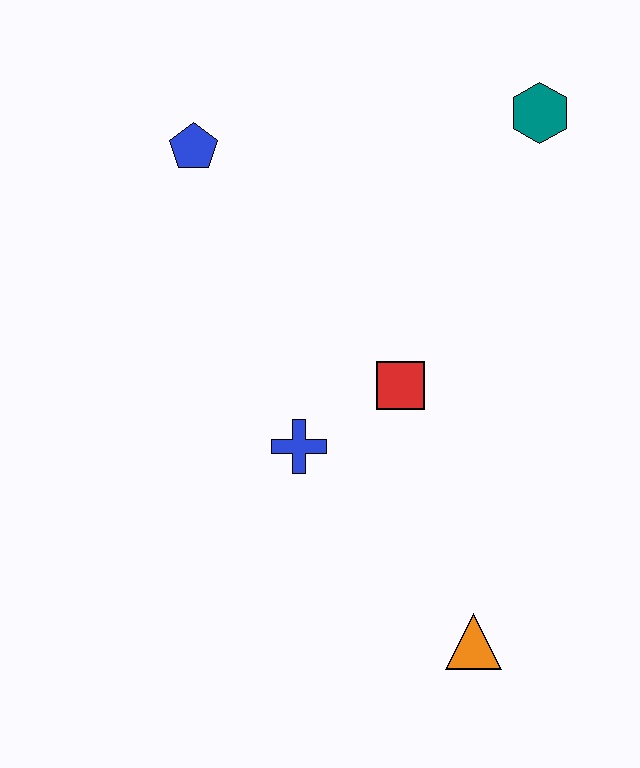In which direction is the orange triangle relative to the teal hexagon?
The orange triangle is below the teal hexagon.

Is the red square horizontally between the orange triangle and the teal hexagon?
No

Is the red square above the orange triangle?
Yes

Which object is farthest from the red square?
The blue pentagon is farthest from the red square.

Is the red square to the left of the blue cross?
No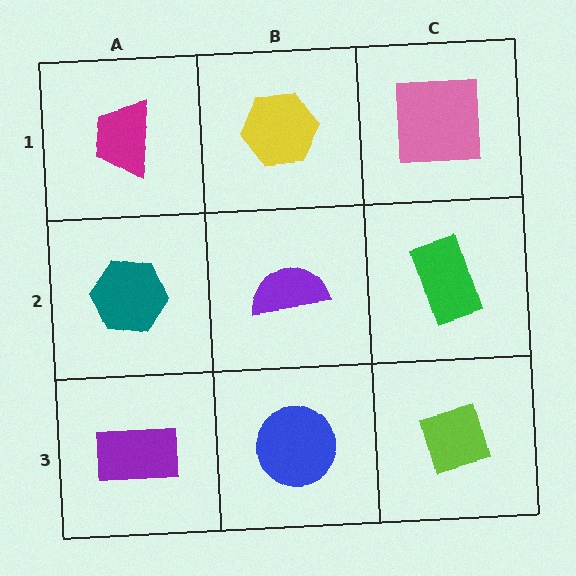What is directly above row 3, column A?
A teal hexagon.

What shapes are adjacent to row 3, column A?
A teal hexagon (row 2, column A), a blue circle (row 3, column B).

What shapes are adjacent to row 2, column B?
A yellow hexagon (row 1, column B), a blue circle (row 3, column B), a teal hexagon (row 2, column A), a green rectangle (row 2, column C).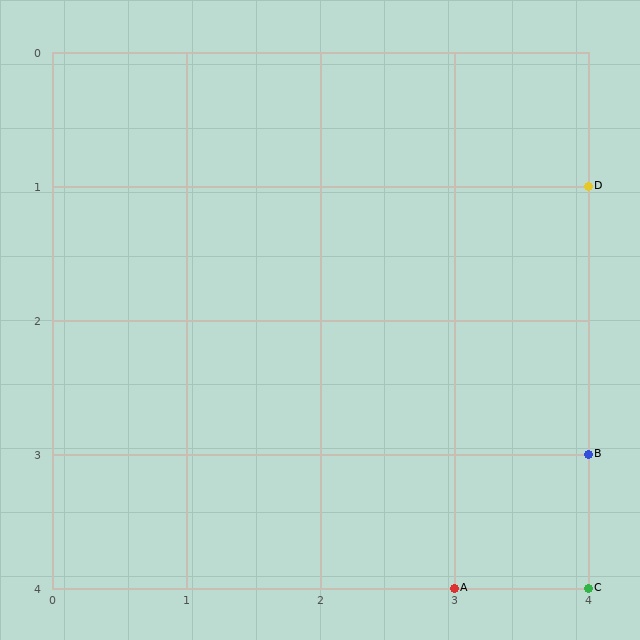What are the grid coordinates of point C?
Point C is at grid coordinates (4, 4).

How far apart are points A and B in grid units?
Points A and B are 1 column and 1 row apart (about 1.4 grid units diagonally).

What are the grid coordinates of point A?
Point A is at grid coordinates (3, 4).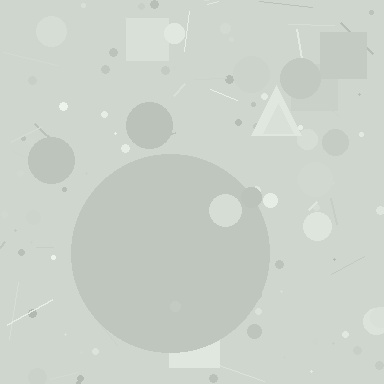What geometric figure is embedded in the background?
A circle is embedded in the background.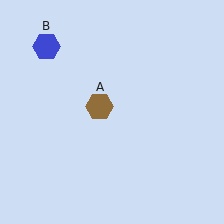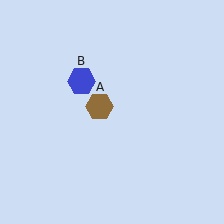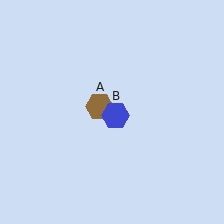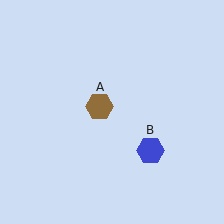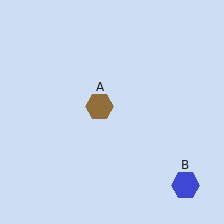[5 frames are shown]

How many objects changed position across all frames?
1 object changed position: blue hexagon (object B).